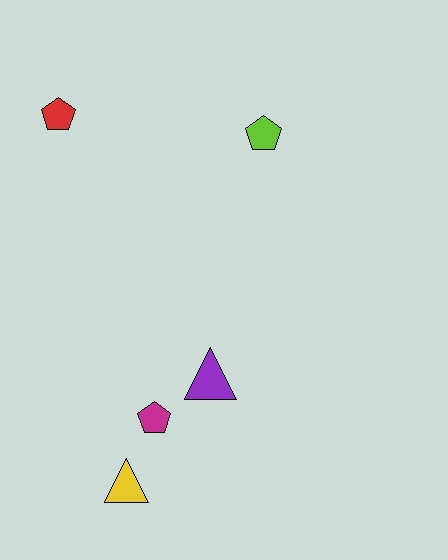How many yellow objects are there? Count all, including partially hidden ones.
There is 1 yellow object.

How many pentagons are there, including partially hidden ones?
There are 3 pentagons.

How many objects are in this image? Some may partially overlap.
There are 5 objects.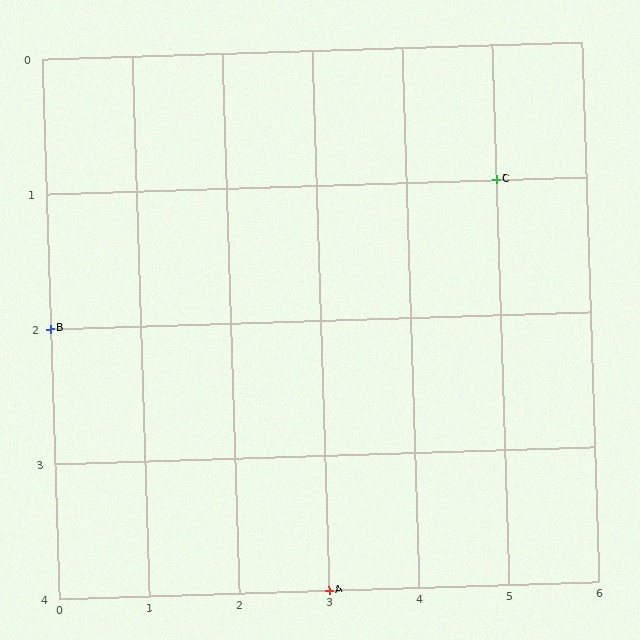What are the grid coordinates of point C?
Point C is at grid coordinates (5, 1).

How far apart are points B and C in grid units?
Points B and C are 5 columns and 1 row apart (about 5.1 grid units diagonally).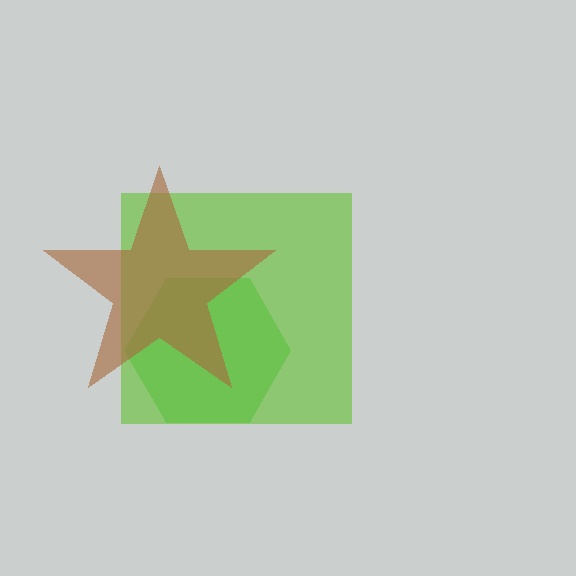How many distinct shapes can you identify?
There are 3 distinct shapes: a green hexagon, a lime square, a brown star.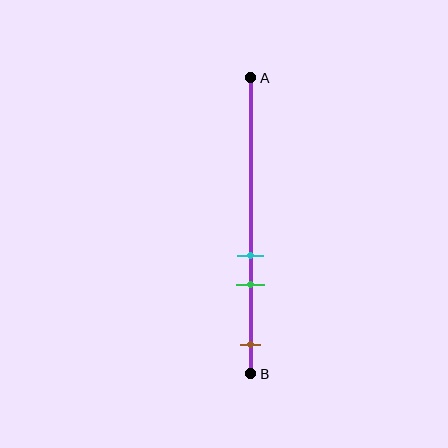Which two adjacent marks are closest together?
The cyan and green marks are the closest adjacent pair.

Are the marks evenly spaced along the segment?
No, the marks are not evenly spaced.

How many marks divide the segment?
There are 3 marks dividing the segment.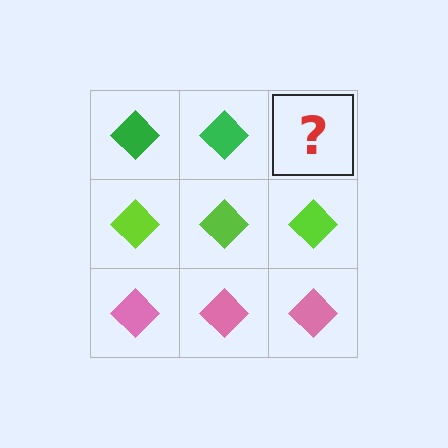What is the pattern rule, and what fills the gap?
The rule is that each row has a consistent color. The gap should be filled with a green diamond.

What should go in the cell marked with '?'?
The missing cell should contain a green diamond.